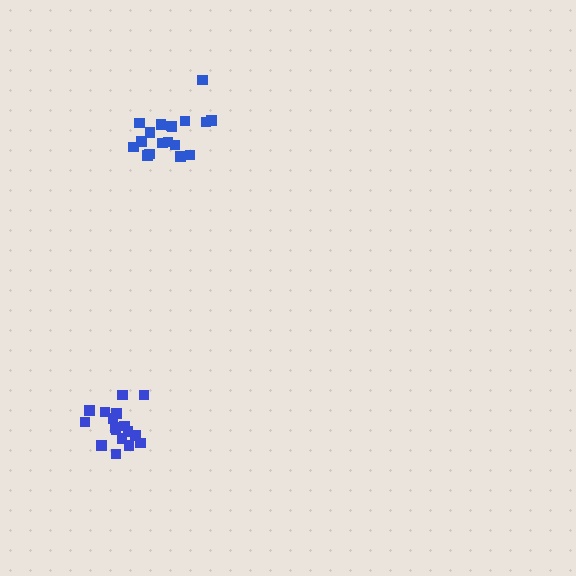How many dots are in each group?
Group 1: 17 dots, Group 2: 18 dots (35 total).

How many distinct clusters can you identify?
There are 2 distinct clusters.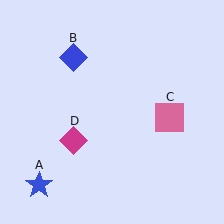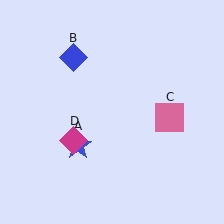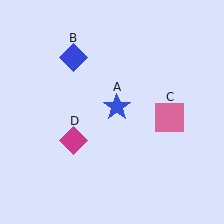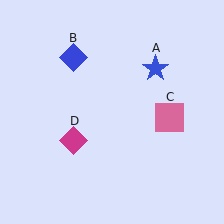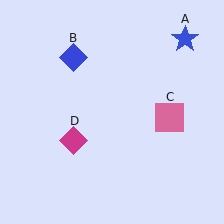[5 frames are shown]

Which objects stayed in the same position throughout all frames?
Blue diamond (object B) and pink square (object C) and magenta diamond (object D) remained stationary.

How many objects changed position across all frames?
1 object changed position: blue star (object A).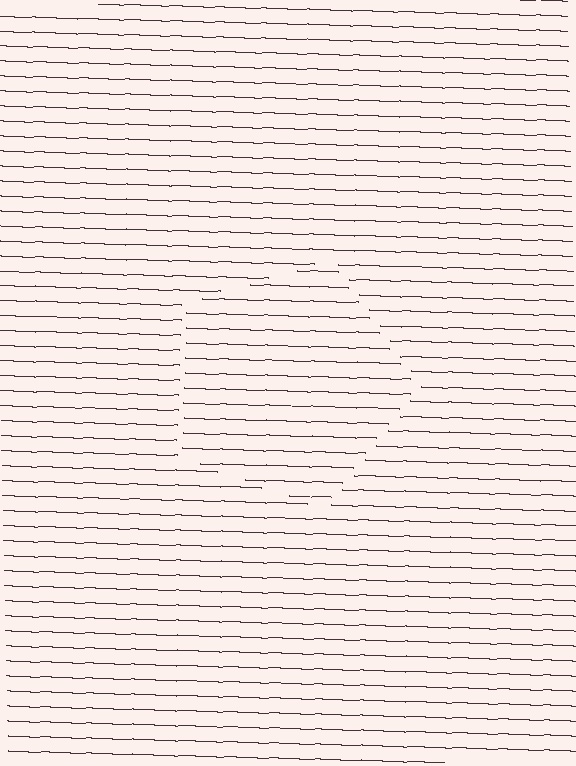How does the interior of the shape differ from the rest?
The interior of the shape contains the same grating, shifted by half a period — the contour is defined by the phase discontinuity where line-ends from the inner and outer gratings abut.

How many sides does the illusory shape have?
5 sides — the line-ends trace a pentagon.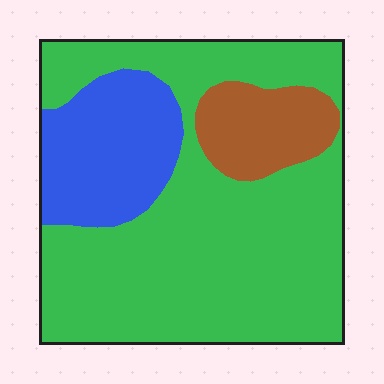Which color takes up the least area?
Brown, at roughly 10%.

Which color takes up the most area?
Green, at roughly 70%.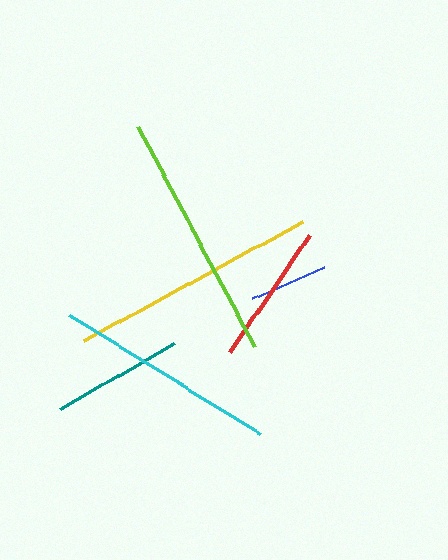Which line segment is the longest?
The lime line is the longest at approximately 249 pixels.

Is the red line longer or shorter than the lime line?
The lime line is longer than the red line.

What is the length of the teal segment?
The teal segment is approximately 131 pixels long.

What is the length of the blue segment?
The blue segment is approximately 79 pixels long.